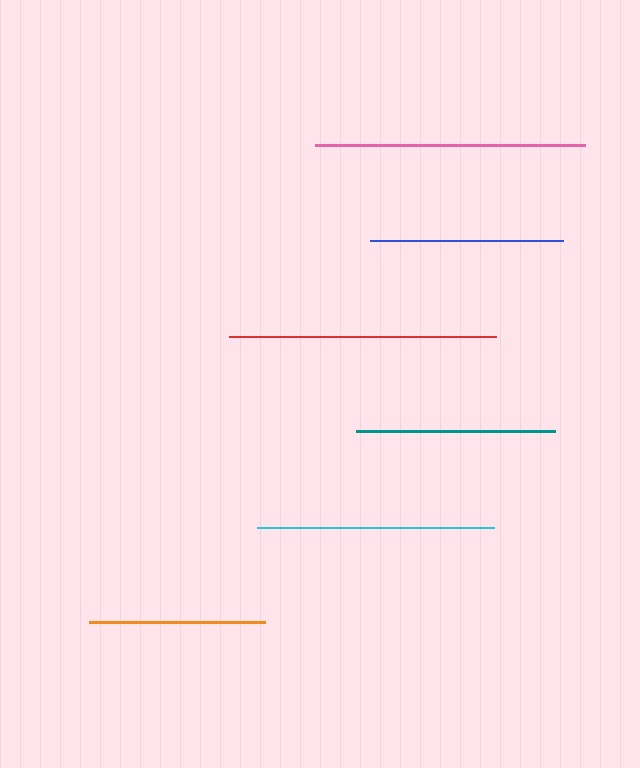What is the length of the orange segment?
The orange segment is approximately 176 pixels long.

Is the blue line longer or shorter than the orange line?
The blue line is longer than the orange line.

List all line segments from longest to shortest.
From longest to shortest: pink, red, cyan, teal, blue, orange.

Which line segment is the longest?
The pink line is the longest at approximately 269 pixels.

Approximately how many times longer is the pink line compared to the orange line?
The pink line is approximately 1.5 times the length of the orange line.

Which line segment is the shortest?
The orange line is the shortest at approximately 176 pixels.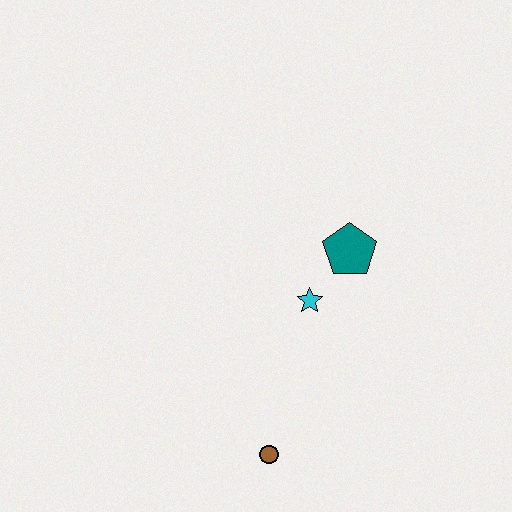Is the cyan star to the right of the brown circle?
Yes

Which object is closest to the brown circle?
The cyan star is closest to the brown circle.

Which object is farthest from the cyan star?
The brown circle is farthest from the cyan star.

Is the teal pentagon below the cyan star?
No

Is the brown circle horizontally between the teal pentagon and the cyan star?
No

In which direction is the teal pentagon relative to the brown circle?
The teal pentagon is above the brown circle.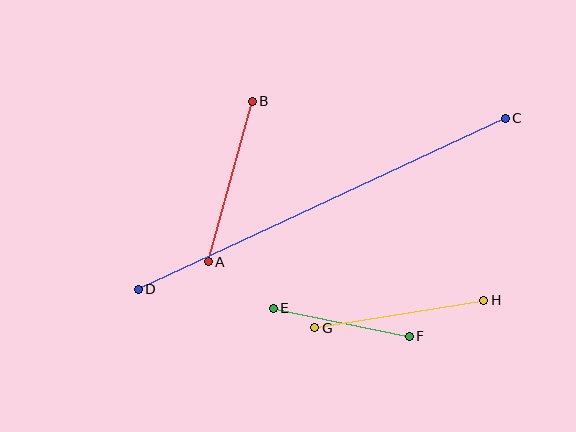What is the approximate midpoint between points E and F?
The midpoint is at approximately (341, 322) pixels.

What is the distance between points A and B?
The distance is approximately 167 pixels.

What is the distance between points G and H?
The distance is approximately 171 pixels.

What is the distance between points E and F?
The distance is approximately 139 pixels.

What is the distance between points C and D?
The distance is approximately 405 pixels.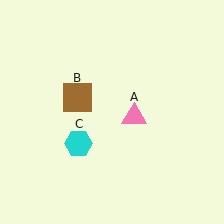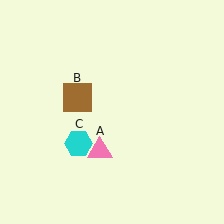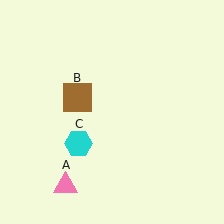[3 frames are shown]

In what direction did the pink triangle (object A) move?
The pink triangle (object A) moved down and to the left.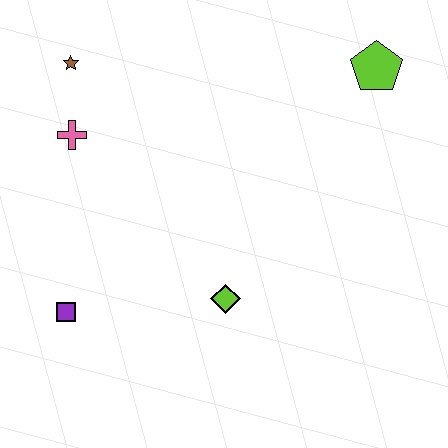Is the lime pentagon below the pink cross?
No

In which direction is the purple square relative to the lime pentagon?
The purple square is to the left of the lime pentagon.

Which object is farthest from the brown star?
The lime pentagon is farthest from the brown star.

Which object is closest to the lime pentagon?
The lime diamond is closest to the lime pentagon.